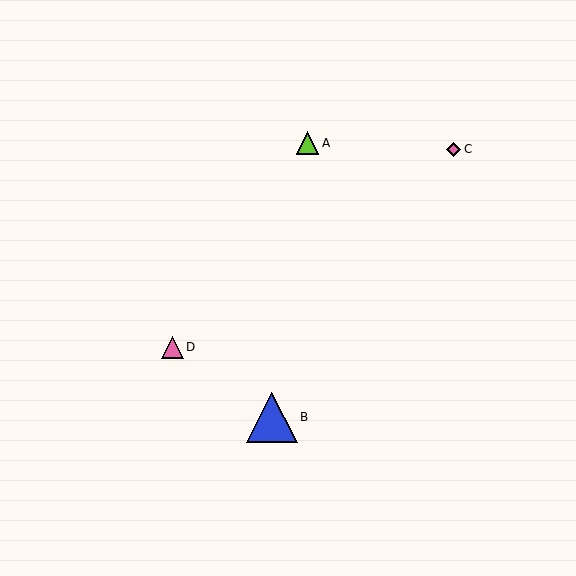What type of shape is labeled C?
Shape C is a pink diamond.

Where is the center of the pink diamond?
The center of the pink diamond is at (453, 149).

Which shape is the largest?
The blue triangle (labeled B) is the largest.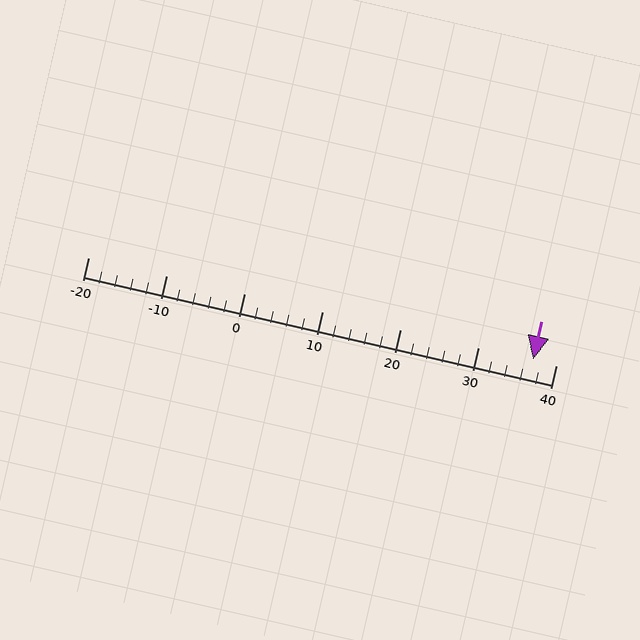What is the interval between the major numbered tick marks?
The major tick marks are spaced 10 units apart.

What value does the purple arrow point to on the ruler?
The purple arrow points to approximately 37.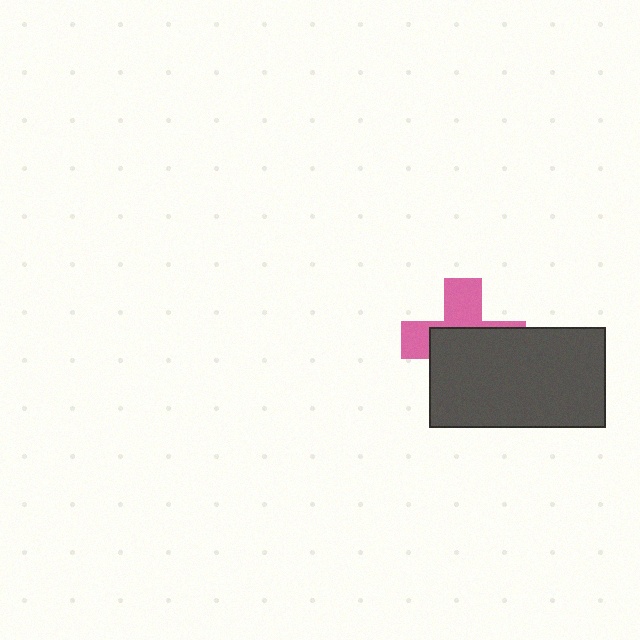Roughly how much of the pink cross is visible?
A small part of it is visible (roughly 41%).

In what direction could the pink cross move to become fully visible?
The pink cross could move up. That would shift it out from behind the dark gray rectangle entirely.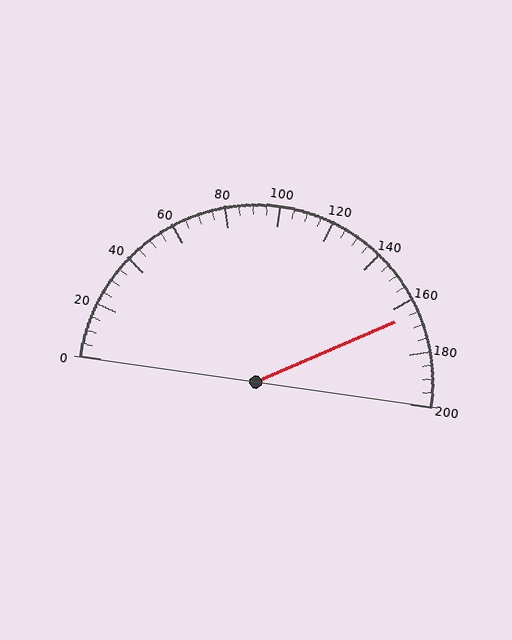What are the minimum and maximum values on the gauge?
The gauge ranges from 0 to 200.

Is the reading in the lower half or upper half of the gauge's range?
The reading is in the upper half of the range (0 to 200).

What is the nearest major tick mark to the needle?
The nearest major tick mark is 160.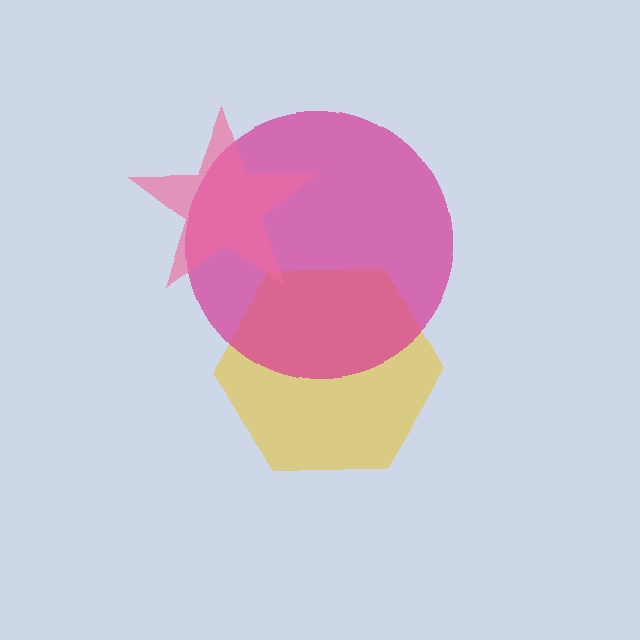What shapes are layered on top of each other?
The layered shapes are: a yellow hexagon, a magenta circle, a pink star.